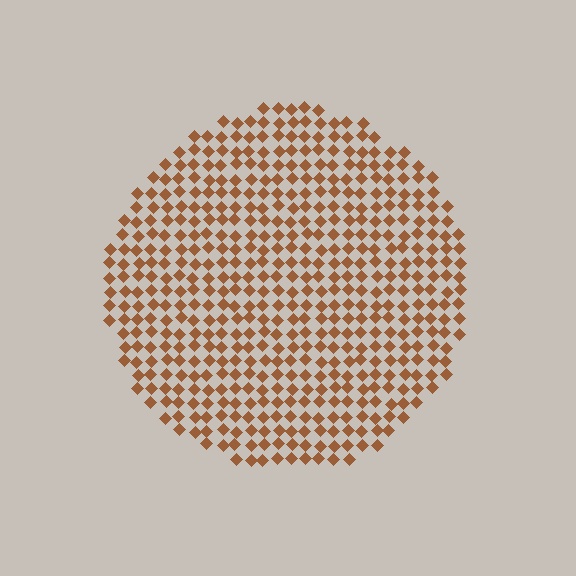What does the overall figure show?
The overall figure shows a circle.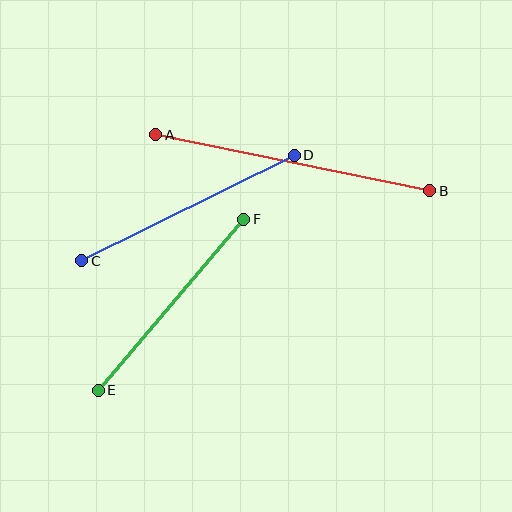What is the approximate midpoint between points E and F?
The midpoint is at approximately (171, 305) pixels.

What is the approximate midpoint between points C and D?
The midpoint is at approximately (188, 208) pixels.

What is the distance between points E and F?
The distance is approximately 224 pixels.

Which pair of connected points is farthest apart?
Points A and B are farthest apart.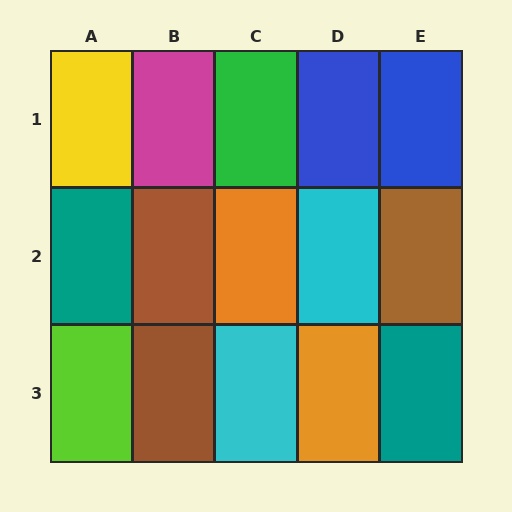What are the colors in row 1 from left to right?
Yellow, magenta, green, blue, blue.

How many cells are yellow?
1 cell is yellow.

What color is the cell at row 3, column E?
Teal.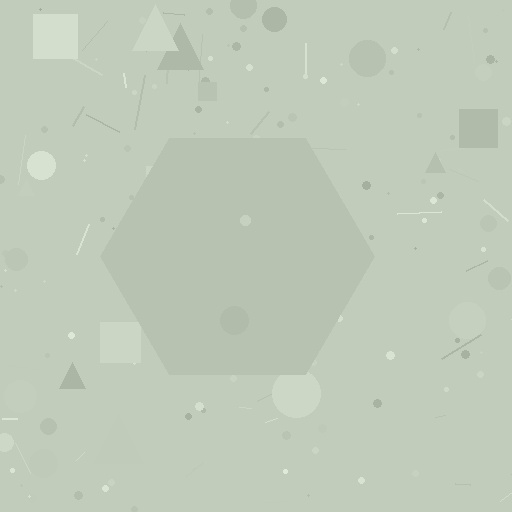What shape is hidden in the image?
A hexagon is hidden in the image.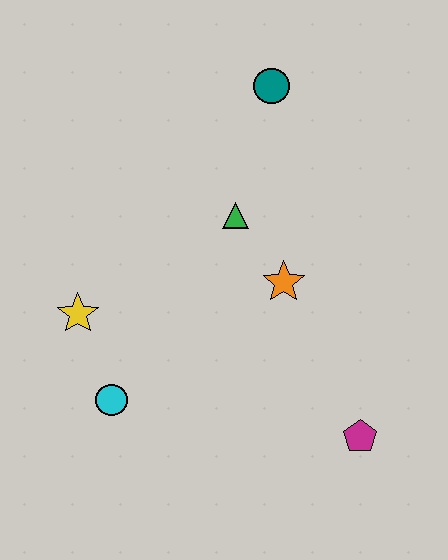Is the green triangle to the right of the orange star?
No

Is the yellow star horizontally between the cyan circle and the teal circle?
No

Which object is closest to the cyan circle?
The yellow star is closest to the cyan circle.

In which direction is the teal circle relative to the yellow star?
The teal circle is above the yellow star.